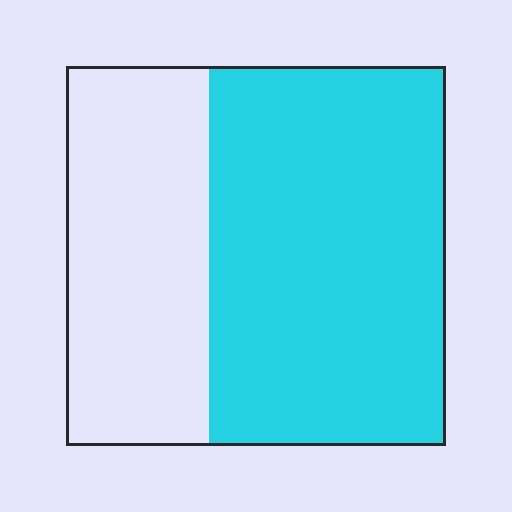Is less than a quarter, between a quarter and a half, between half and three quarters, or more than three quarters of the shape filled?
Between half and three quarters.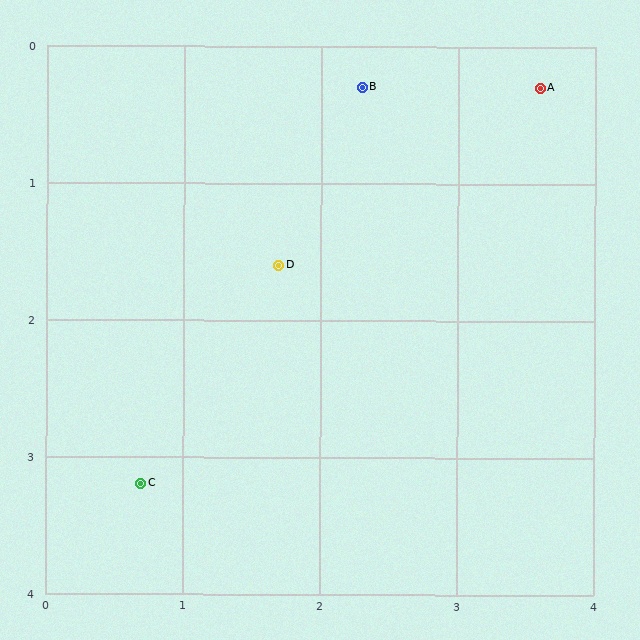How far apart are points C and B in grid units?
Points C and B are about 3.3 grid units apart.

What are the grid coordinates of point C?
Point C is at approximately (0.7, 3.2).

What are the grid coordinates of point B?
Point B is at approximately (2.3, 0.3).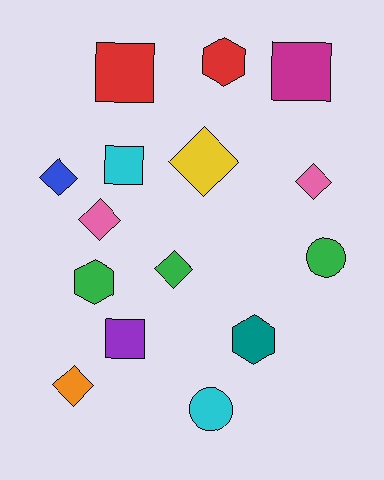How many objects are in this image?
There are 15 objects.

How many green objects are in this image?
There are 3 green objects.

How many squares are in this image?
There are 4 squares.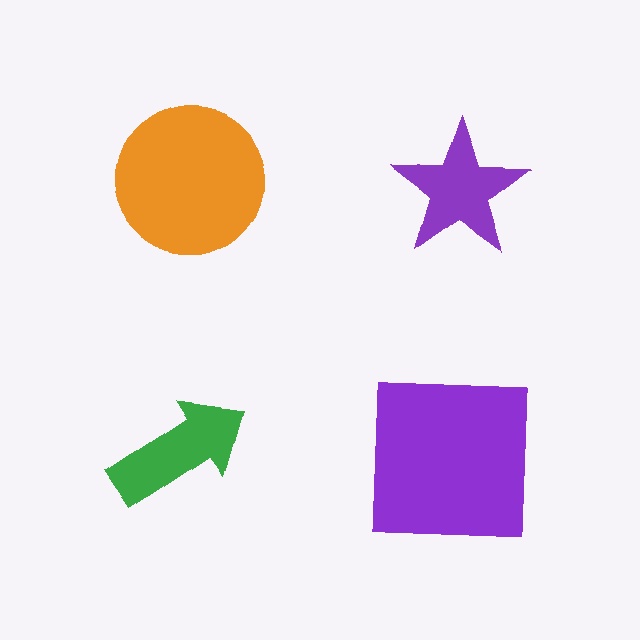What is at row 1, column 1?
An orange circle.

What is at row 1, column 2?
A purple star.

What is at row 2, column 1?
A green arrow.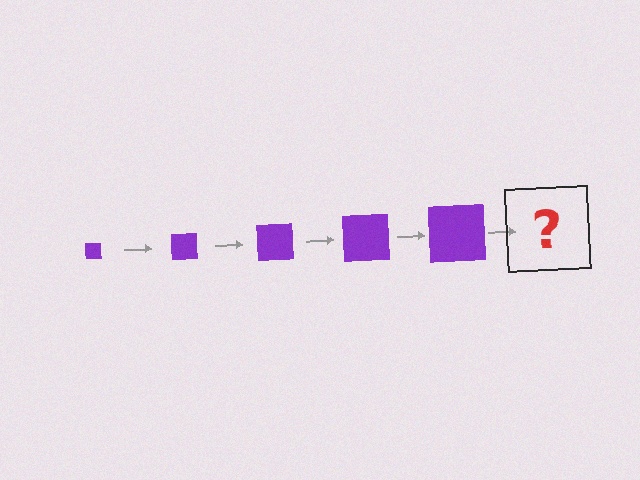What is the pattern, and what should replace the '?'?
The pattern is that the square gets progressively larger each step. The '?' should be a purple square, larger than the previous one.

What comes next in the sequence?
The next element should be a purple square, larger than the previous one.